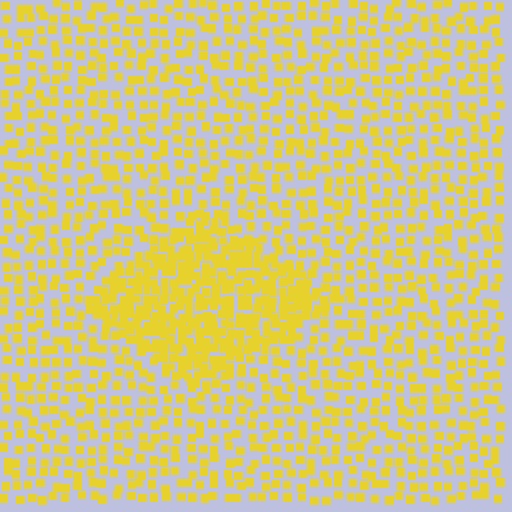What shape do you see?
I see a diamond.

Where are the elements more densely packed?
The elements are more densely packed inside the diamond boundary.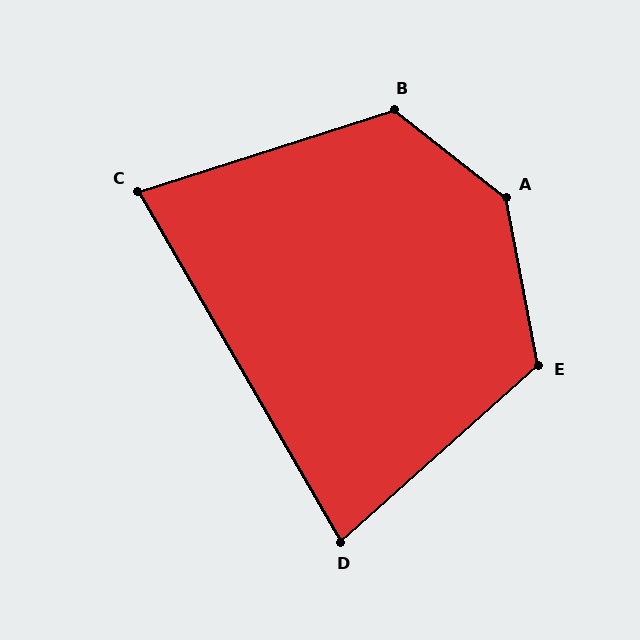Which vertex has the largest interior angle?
A, at approximately 139 degrees.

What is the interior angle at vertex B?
Approximately 124 degrees (obtuse).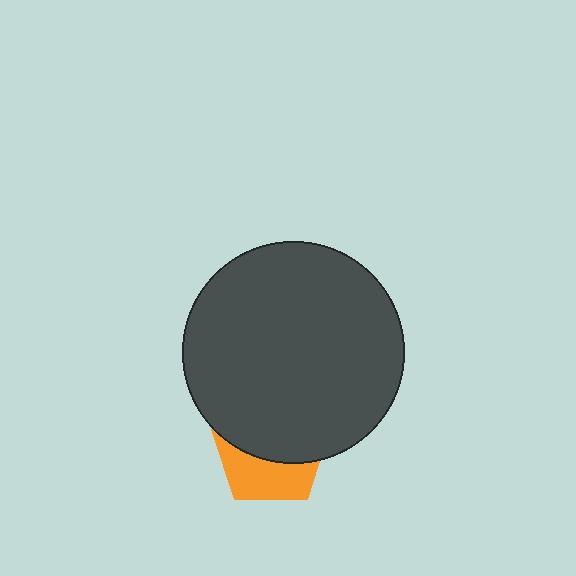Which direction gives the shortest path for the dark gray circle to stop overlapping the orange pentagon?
Moving up gives the shortest separation.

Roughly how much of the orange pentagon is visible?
A small part of it is visible (roughly 41%).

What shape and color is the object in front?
The object in front is a dark gray circle.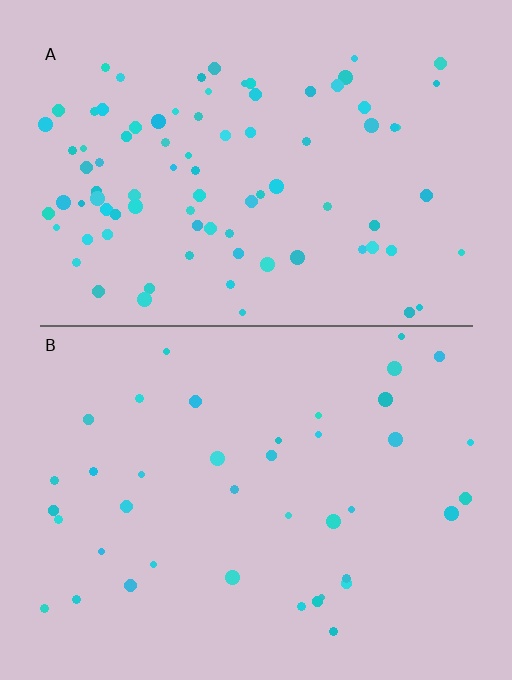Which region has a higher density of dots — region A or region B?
A (the top).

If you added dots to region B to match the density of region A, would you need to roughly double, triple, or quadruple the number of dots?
Approximately double.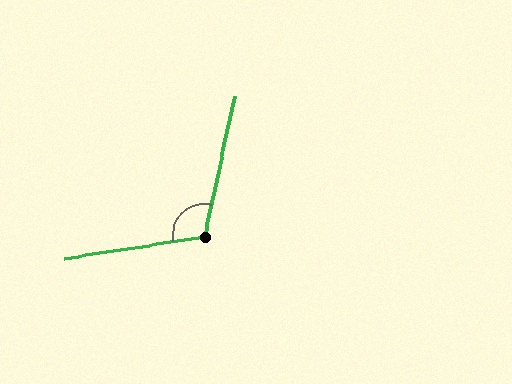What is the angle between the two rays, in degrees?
Approximately 111 degrees.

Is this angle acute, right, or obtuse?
It is obtuse.